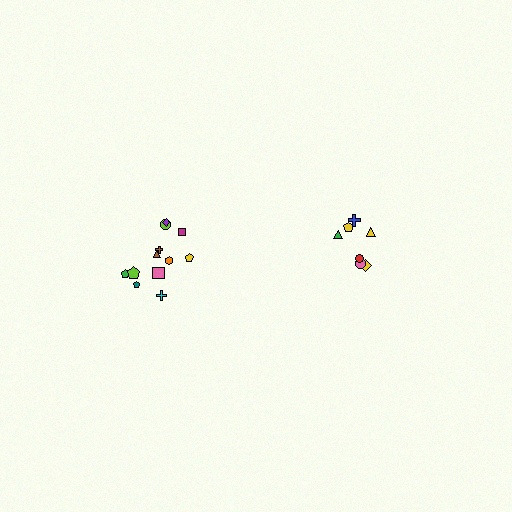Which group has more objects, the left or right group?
The left group.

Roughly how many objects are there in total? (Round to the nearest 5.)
Roughly 20 objects in total.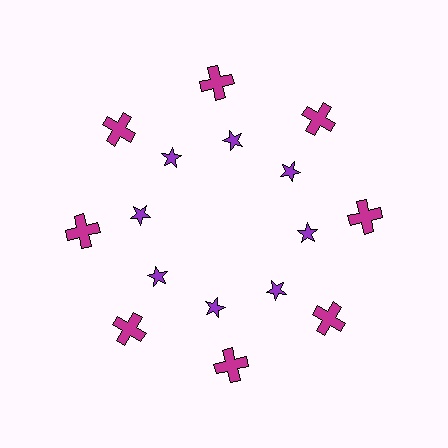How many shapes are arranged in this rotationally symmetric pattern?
There are 16 shapes, arranged in 8 groups of 2.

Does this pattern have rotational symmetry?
Yes, this pattern has 8-fold rotational symmetry. It looks the same after rotating 45 degrees around the center.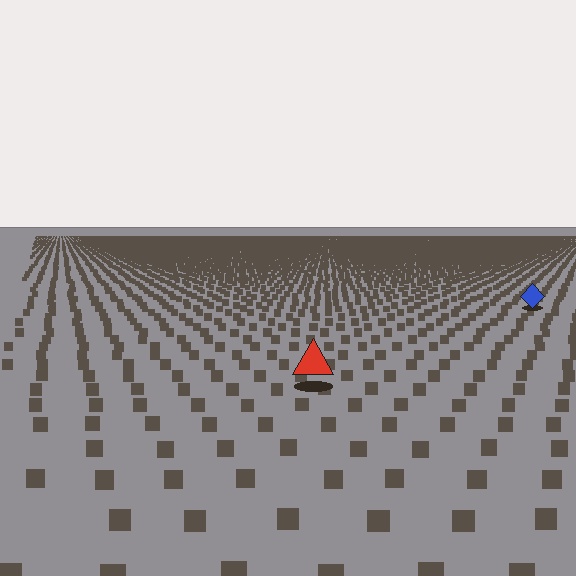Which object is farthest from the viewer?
The blue diamond is farthest from the viewer. It appears smaller and the ground texture around it is denser.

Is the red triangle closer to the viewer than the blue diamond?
Yes. The red triangle is closer — you can tell from the texture gradient: the ground texture is coarser near it.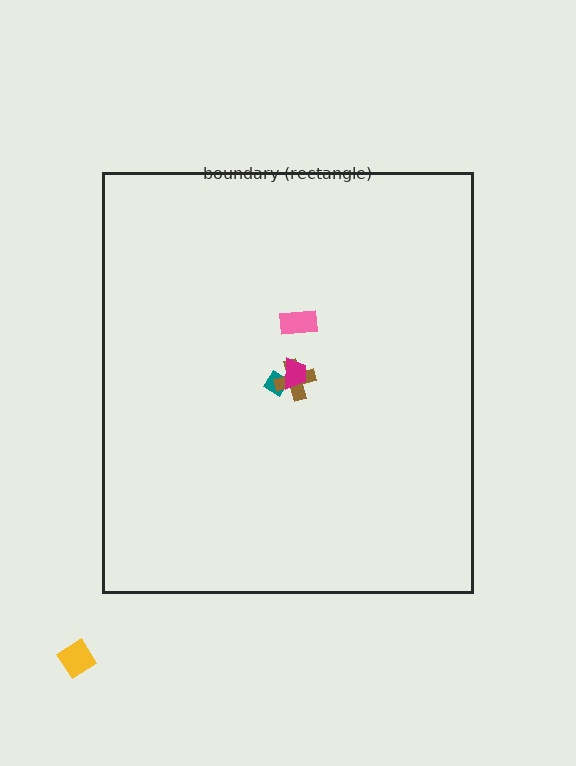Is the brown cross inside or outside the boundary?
Inside.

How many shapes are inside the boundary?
4 inside, 1 outside.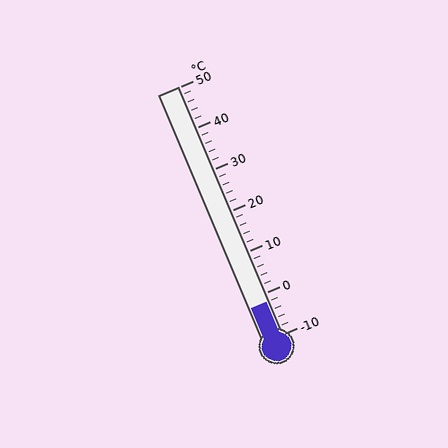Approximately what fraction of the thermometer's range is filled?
The thermometer is filled to approximately 15% of its range.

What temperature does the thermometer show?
The thermometer shows approximately -2°C.